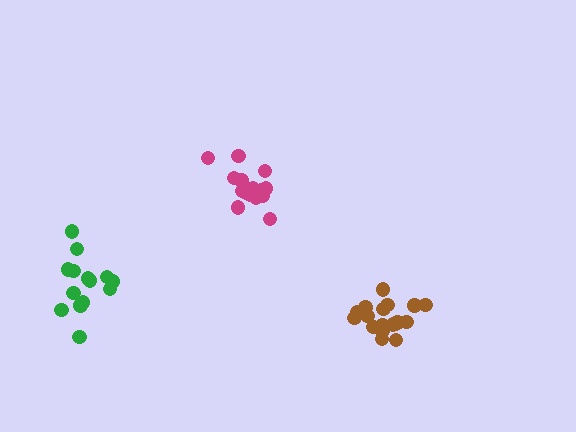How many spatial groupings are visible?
There are 3 spatial groupings.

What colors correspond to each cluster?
The clusters are colored: brown, green, magenta.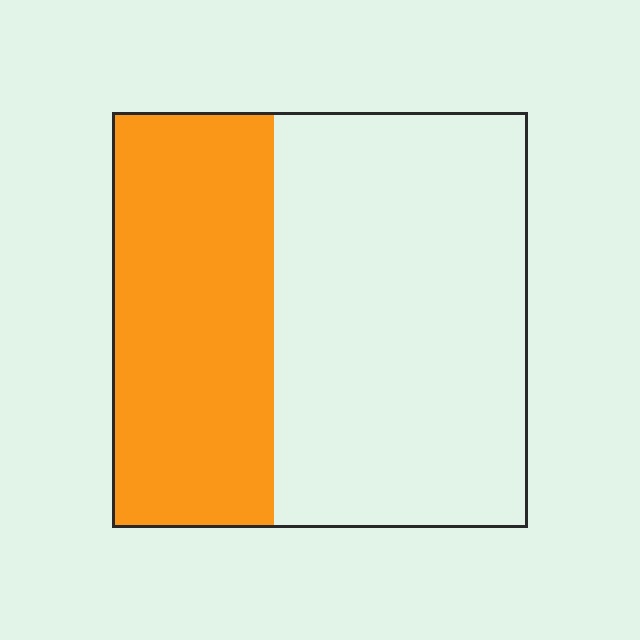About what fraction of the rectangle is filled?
About two fifths (2/5).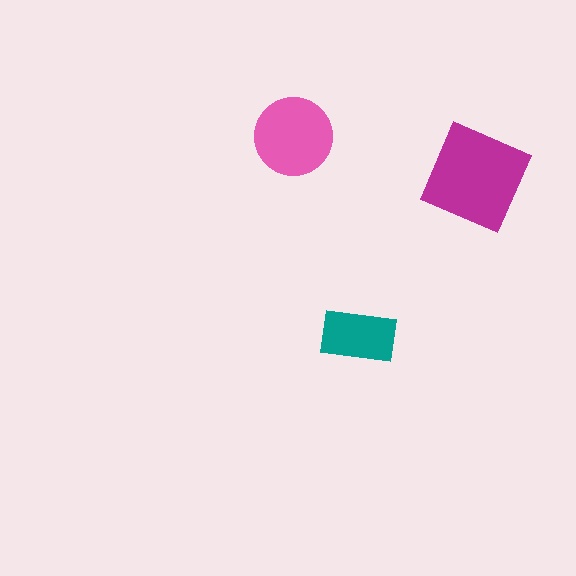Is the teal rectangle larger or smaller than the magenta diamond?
Smaller.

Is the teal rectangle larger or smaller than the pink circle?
Smaller.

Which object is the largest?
The magenta diamond.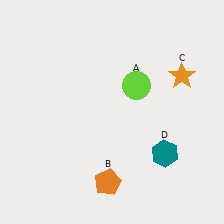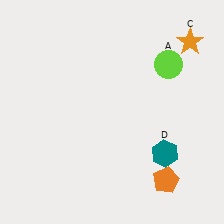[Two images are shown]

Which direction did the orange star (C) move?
The orange star (C) moved up.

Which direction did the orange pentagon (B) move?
The orange pentagon (B) moved right.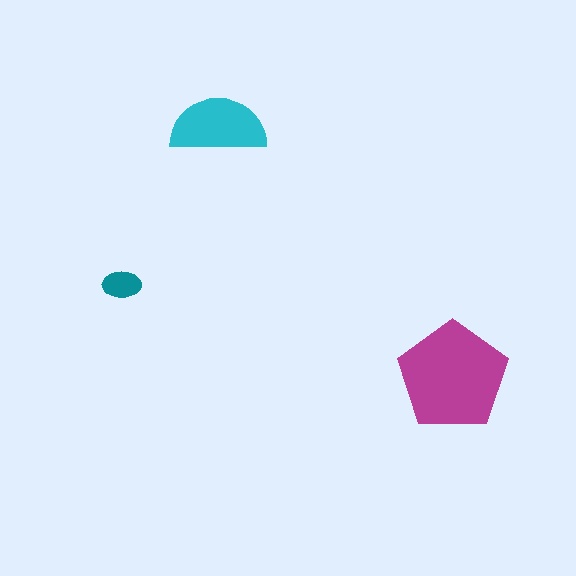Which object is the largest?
The magenta pentagon.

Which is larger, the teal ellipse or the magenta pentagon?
The magenta pentagon.